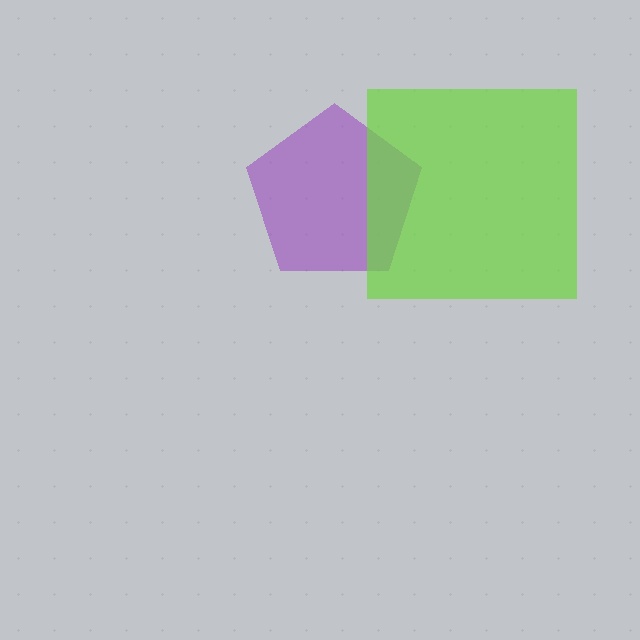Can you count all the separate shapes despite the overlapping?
Yes, there are 2 separate shapes.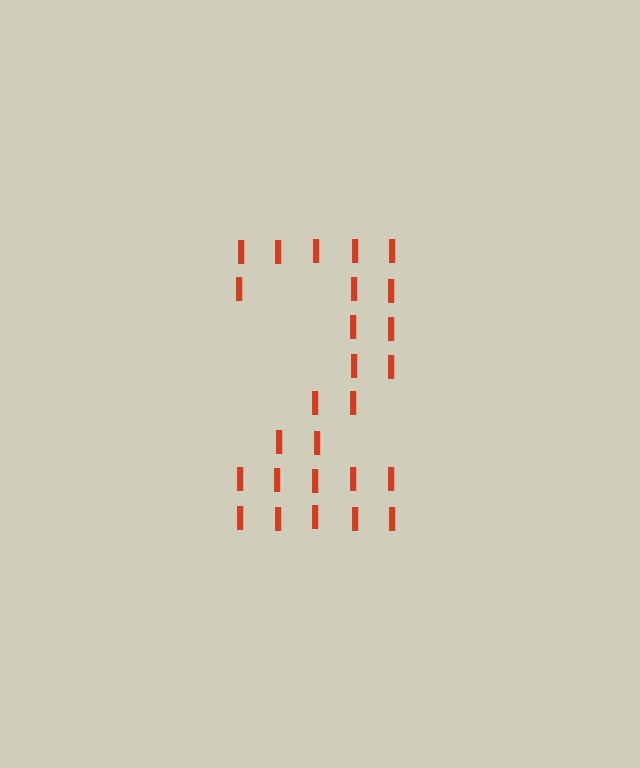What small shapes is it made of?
It is made of small letter I's.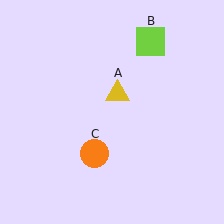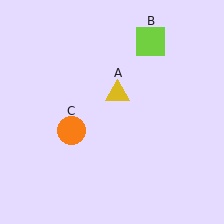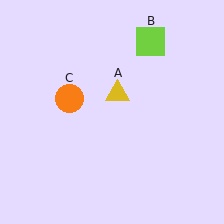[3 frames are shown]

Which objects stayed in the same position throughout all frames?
Yellow triangle (object A) and lime square (object B) remained stationary.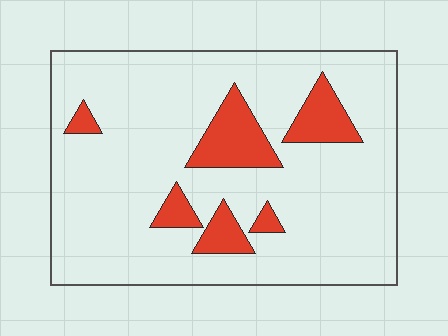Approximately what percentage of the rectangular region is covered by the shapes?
Approximately 15%.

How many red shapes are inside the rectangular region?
6.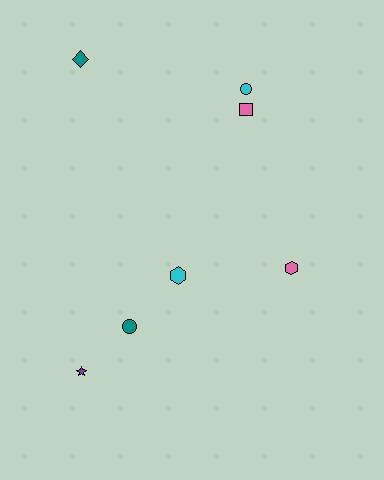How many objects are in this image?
There are 7 objects.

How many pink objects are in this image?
There are 2 pink objects.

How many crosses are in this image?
There are no crosses.